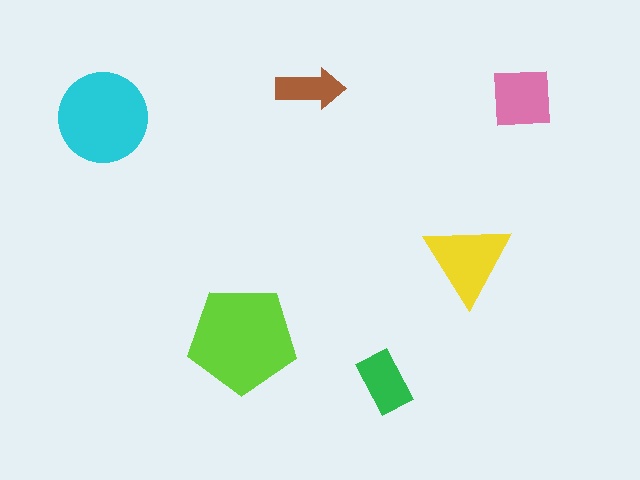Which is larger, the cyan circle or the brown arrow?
The cyan circle.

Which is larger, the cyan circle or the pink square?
The cyan circle.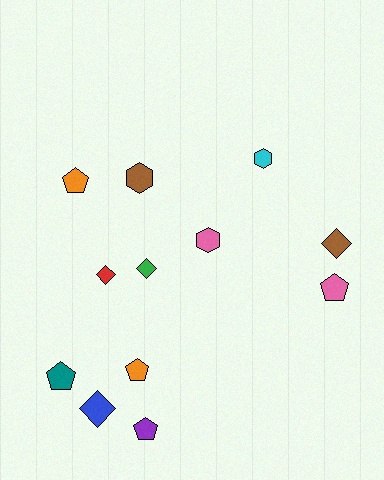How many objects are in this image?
There are 12 objects.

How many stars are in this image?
There are no stars.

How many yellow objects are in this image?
There are no yellow objects.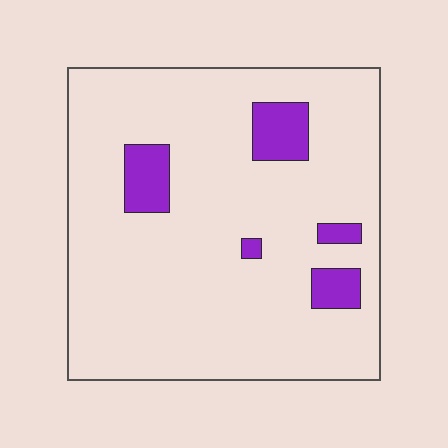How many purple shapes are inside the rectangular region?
5.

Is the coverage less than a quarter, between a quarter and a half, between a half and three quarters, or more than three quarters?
Less than a quarter.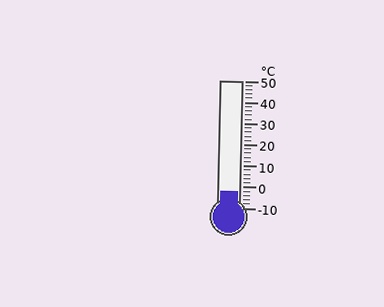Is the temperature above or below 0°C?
The temperature is below 0°C.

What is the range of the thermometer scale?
The thermometer scale ranges from -10°C to 50°C.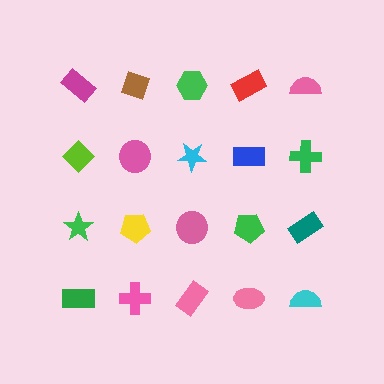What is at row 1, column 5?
A pink semicircle.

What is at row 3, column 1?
A green star.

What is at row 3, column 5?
A teal rectangle.